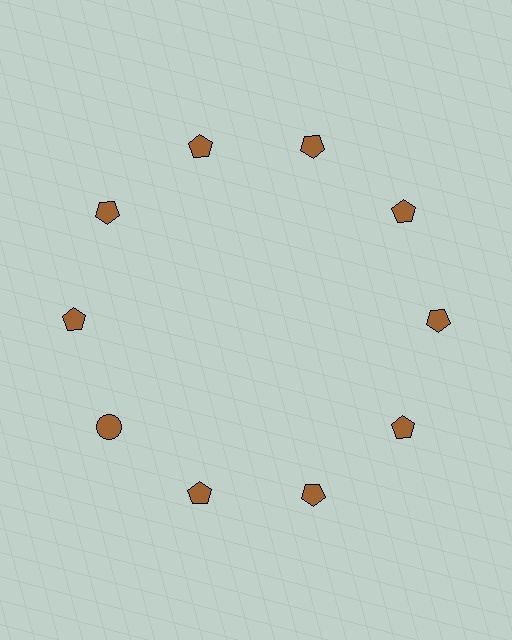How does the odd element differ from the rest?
It has a different shape: circle instead of pentagon.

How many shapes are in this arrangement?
There are 10 shapes arranged in a ring pattern.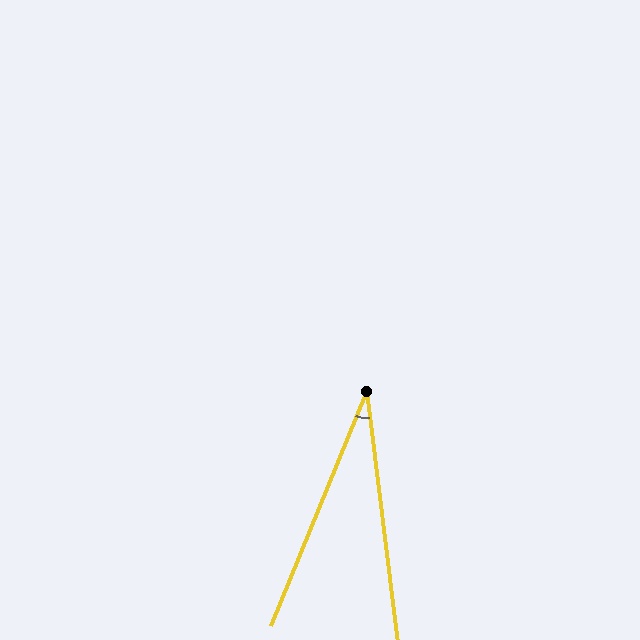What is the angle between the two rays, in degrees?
Approximately 29 degrees.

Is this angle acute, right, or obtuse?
It is acute.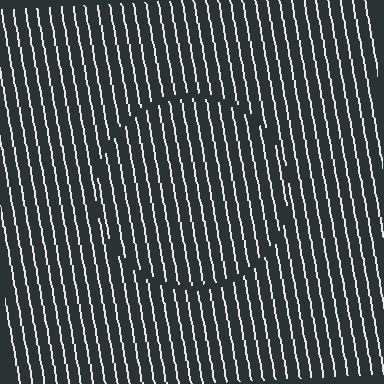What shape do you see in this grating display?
An illusory circle. The interior of the shape contains the same grating, shifted by half a period — the contour is defined by the phase discontinuity where line-ends from the inner and outer gratings abut.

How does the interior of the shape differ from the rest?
The interior of the shape contains the same grating, shifted by half a period — the contour is defined by the phase discontinuity where line-ends from the inner and outer gratings abut.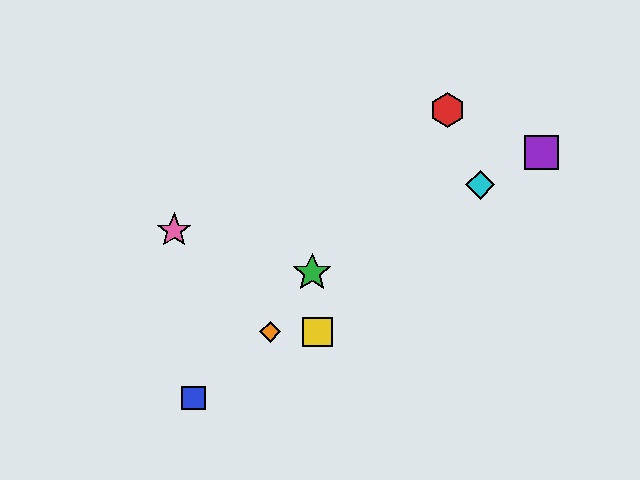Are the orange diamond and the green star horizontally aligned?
No, the orange diamond is at y≈332 and the green star is at y≈273.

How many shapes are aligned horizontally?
2 shapes (the yellow square, the orange diamond) are aligned horizontally.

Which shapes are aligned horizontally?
The yellow square, the orange diamond are aligned horizontally.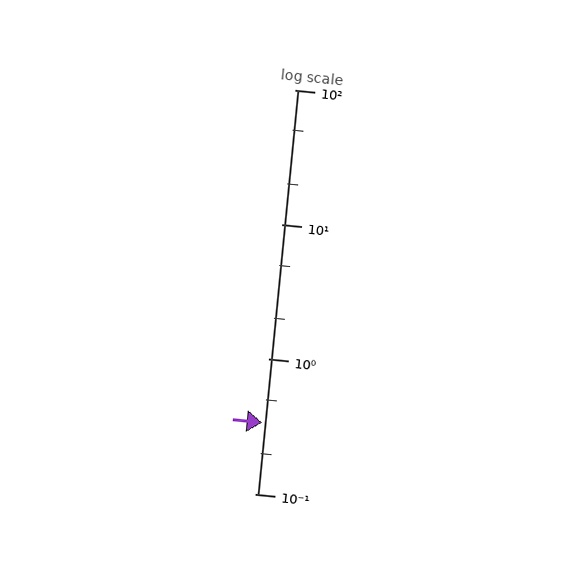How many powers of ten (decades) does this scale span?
The scale spans 3 decades, from 0.1 to 100.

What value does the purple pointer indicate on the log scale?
The pointer indicates approximately 0.34.